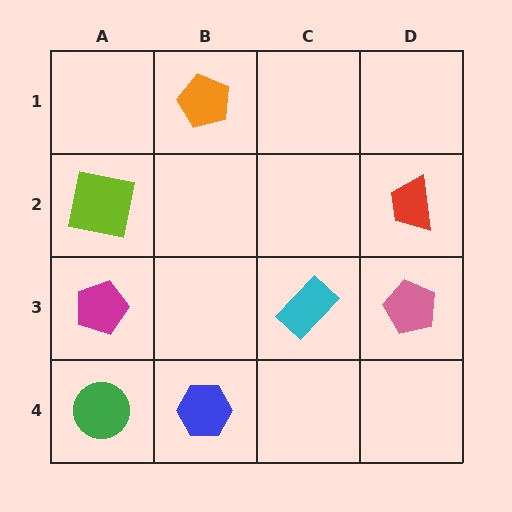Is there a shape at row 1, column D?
No, that cell is empty.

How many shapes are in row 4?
2 shapes.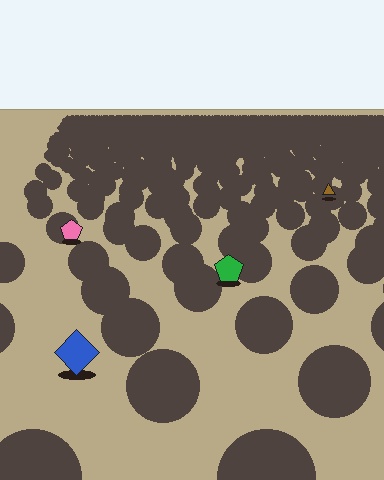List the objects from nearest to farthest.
From nearest to farthest: the blue diamond, the green pentagon, the pink pentagon, the brown triangle.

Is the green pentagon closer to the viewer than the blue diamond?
No. The blue diamond is closer — you can tell from the texture gradient: the ground texture is coarser near it.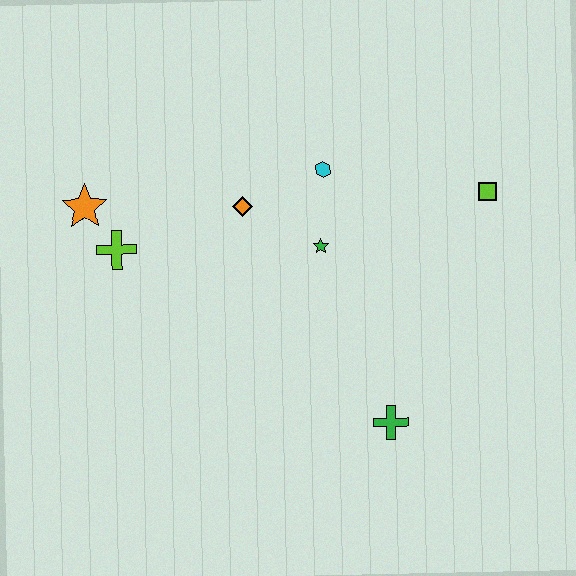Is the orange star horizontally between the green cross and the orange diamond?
No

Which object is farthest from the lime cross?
The lime square is farthest from the lime cross.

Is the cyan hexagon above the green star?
Yes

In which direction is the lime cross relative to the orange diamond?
The lime cross is to the left of the orange diamond.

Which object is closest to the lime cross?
The orange star is closest to the lime cross.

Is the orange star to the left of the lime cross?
Yes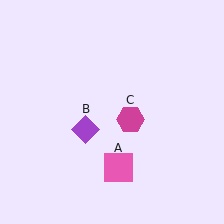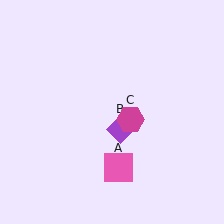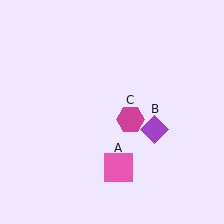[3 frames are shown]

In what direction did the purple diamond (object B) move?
The purple diamond (object B) moved right.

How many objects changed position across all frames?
1 object changed position: purple diamond (object B).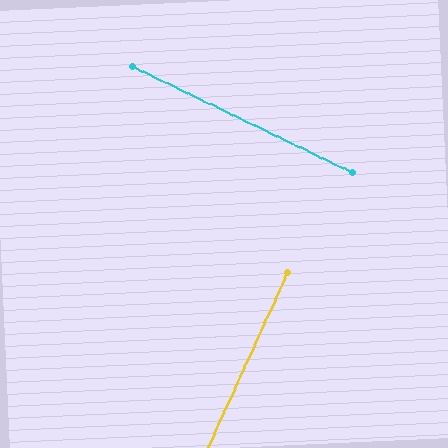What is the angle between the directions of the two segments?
Approximately 89 degrees.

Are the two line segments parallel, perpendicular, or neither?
Perpendicular — they meet at approximately 89°.